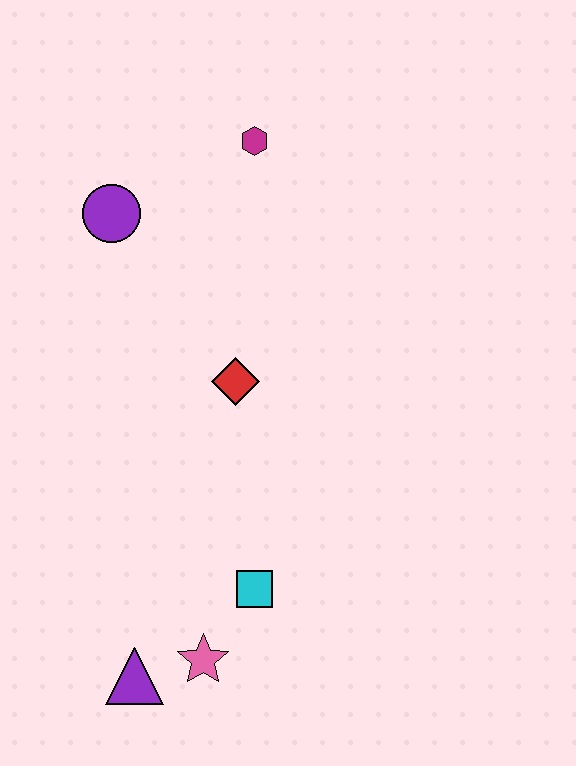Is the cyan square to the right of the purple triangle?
Yes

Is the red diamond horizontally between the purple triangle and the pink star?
No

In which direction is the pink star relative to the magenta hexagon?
The pink star is below the magenta hexagon.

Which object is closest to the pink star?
The purple triangle is closest to the pink star.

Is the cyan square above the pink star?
Yes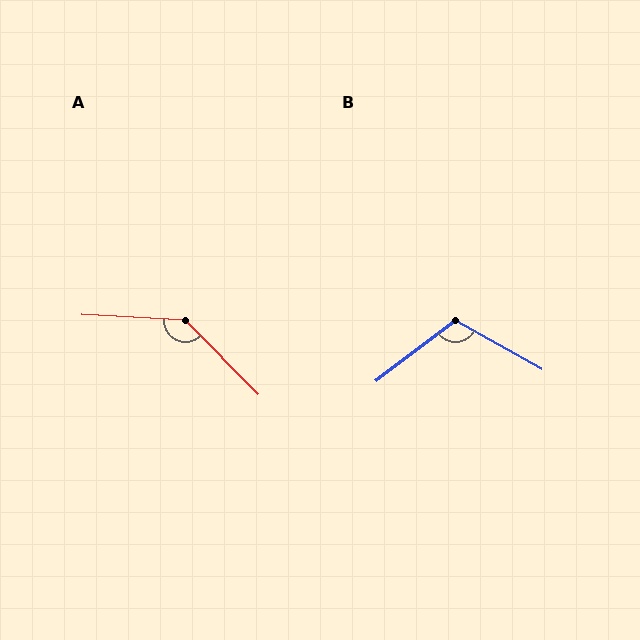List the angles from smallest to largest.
B (114°), A (138°).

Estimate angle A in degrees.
Approximately 138 degrees.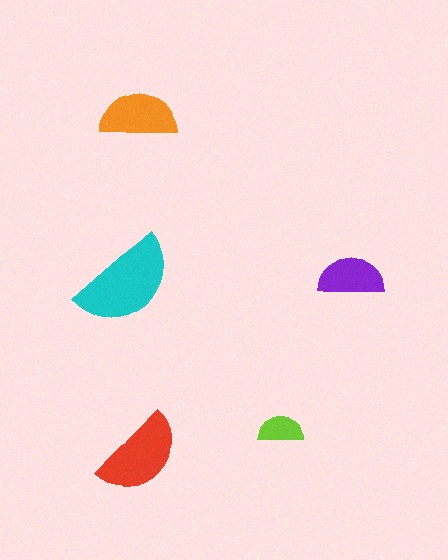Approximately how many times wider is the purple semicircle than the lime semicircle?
About 1.5 times wider.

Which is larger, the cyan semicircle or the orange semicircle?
The cyan one.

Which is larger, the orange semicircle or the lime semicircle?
The orange one.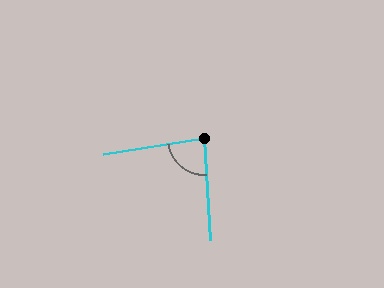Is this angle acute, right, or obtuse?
It is acute.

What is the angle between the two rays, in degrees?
Approximately 84 degrees.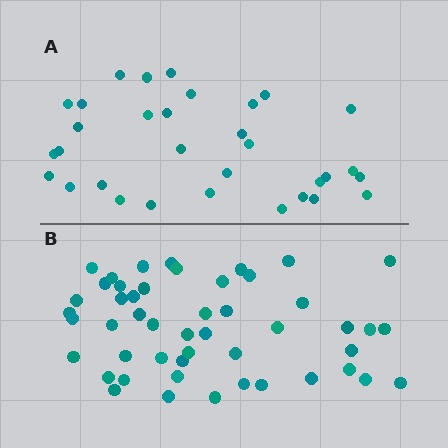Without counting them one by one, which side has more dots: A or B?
Region B (the bottom region) has more dots.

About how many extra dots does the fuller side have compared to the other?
Region B has approximately 15 more dots than region A.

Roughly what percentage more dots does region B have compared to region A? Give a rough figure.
About 55% more.